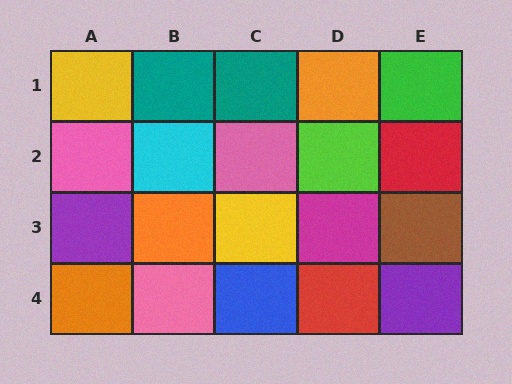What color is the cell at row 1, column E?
Green.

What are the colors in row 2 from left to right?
Pink, cyan, pink, lime, red.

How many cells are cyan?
1 cell is cyan.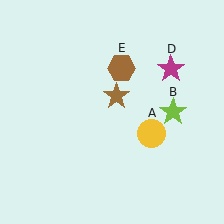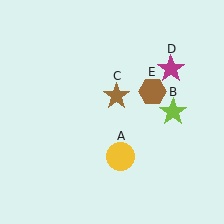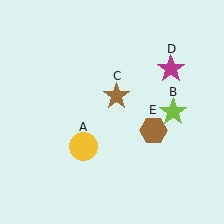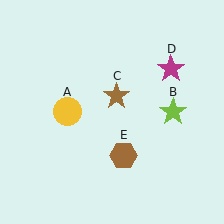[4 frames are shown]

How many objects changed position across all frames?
2 objects changed position: yellow circle (object A), brown hexagon (object E).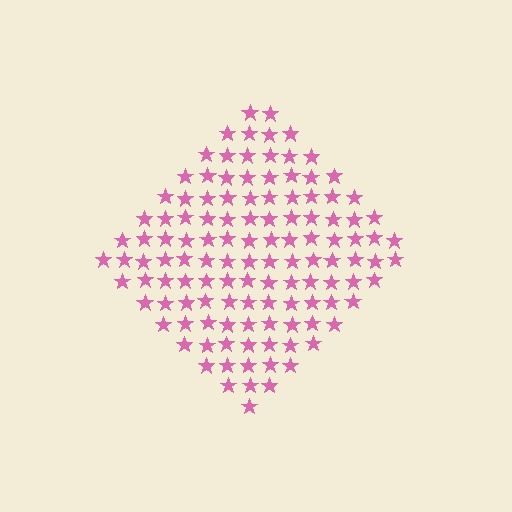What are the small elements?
The small elements are stars.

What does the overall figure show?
The overall figure shows a diamond.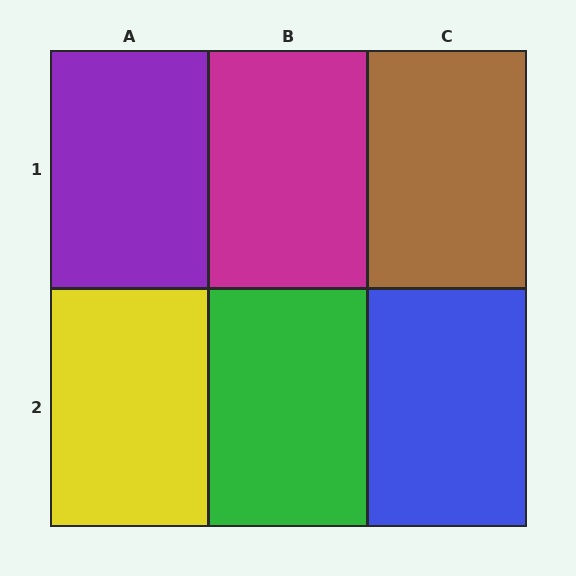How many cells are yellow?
1 cell is yellow.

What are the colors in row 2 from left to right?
Yellow, green, blue.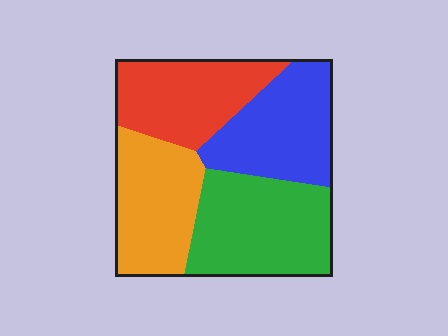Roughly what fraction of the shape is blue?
Blue takes up about one quarter (1/4) of the shape.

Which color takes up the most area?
Green, at roughly 30%.